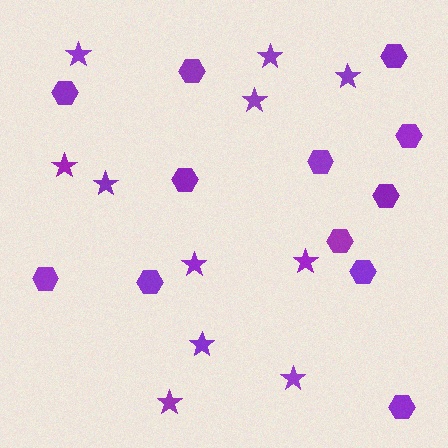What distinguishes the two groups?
There are 2 groups: one group of hexagons (12) and one group of stars (11).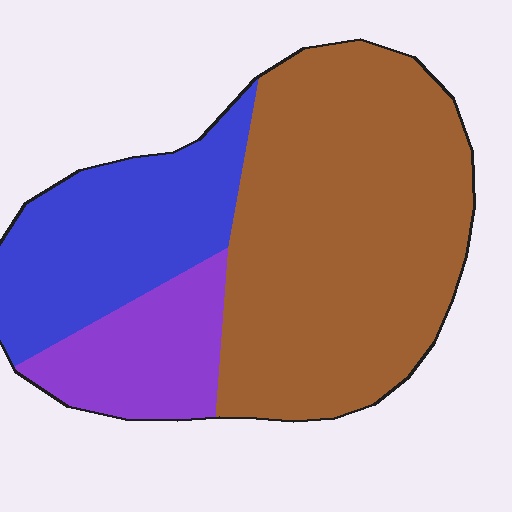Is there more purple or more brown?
Brown.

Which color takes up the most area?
Brown, at roughly 60%.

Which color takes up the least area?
Purple, at roughly 15%.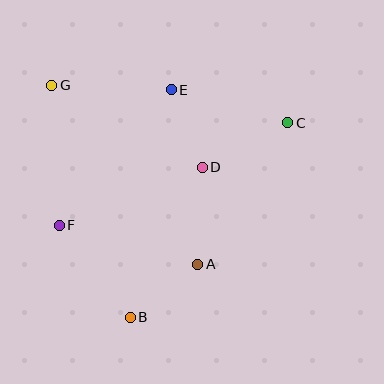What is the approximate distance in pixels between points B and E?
The distance between B and E is approximately 231 pixels.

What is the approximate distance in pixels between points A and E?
The distance between A and E is approximately 177 pixels.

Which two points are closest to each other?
Points D and E are closest to each other.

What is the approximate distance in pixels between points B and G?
The distance between B and G is approximately 245 pixels.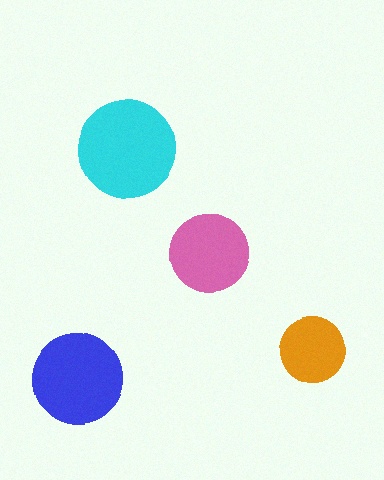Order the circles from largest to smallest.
the cyan one, the blue one, the pink one, the orange one.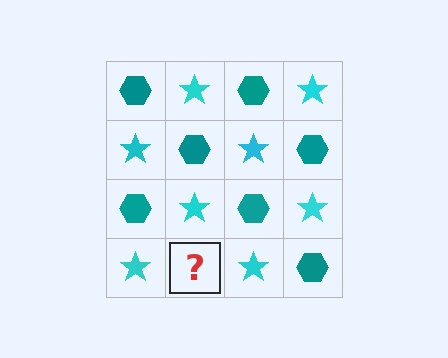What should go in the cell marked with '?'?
The missing cell should contain a teal hexagon.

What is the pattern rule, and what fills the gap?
The rule is that it alternates teal hexagon and cyan star in a checkerboard pattern. The gap should be filled with a teal hexagon.